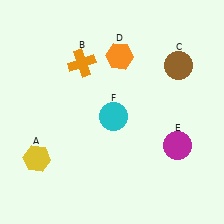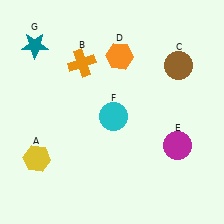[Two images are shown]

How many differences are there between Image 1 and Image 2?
There is 1 difference between the two images.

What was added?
A teal star (G) was added in Image 2.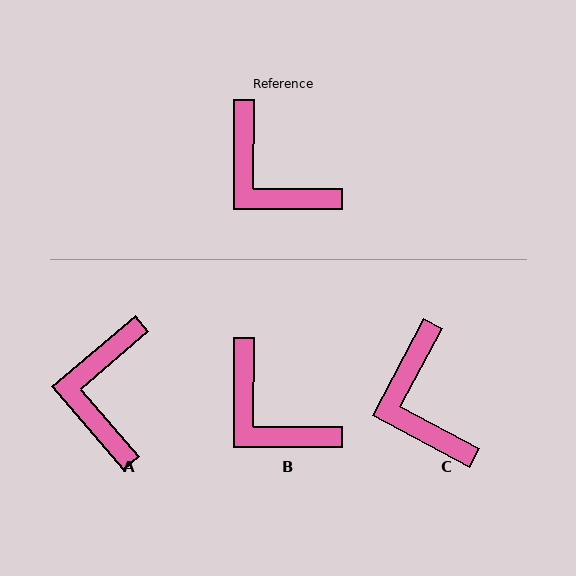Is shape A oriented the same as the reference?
No, it is off by about 49 degrees.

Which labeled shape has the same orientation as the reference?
B.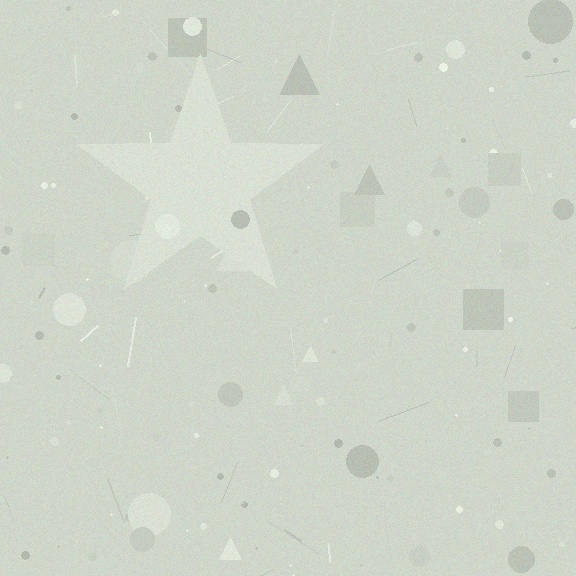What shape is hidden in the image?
A star is hidden in the image.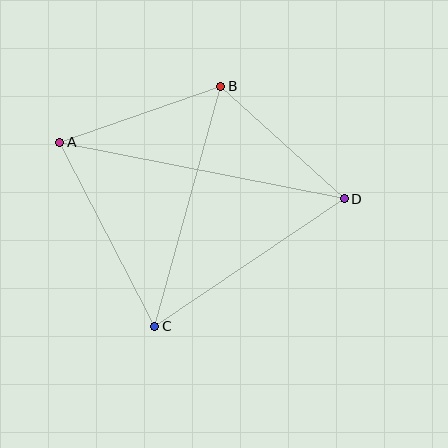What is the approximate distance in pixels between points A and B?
The distance between A and B is approximately 170 pixels.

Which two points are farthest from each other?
Points A and D are farthest from each other.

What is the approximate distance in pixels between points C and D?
The distance between C and D is approximately 229 pixels.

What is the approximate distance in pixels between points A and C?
The distance between A and C is approximately 207 pixels.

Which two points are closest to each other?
Points B and D are closest to each other.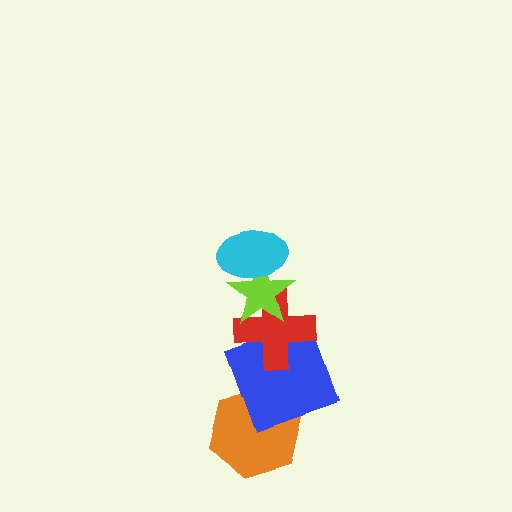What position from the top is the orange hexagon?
The orange hexagon is 5th from the top.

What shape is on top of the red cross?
The lime star is on top of the red cross.